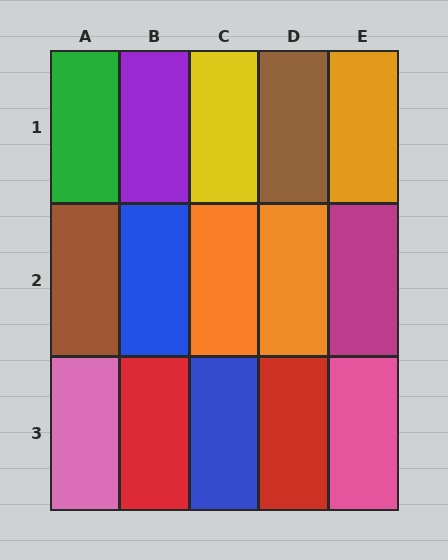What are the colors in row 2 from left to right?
Brown, blue, orange, orange, magenta.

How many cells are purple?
1 cell is purple.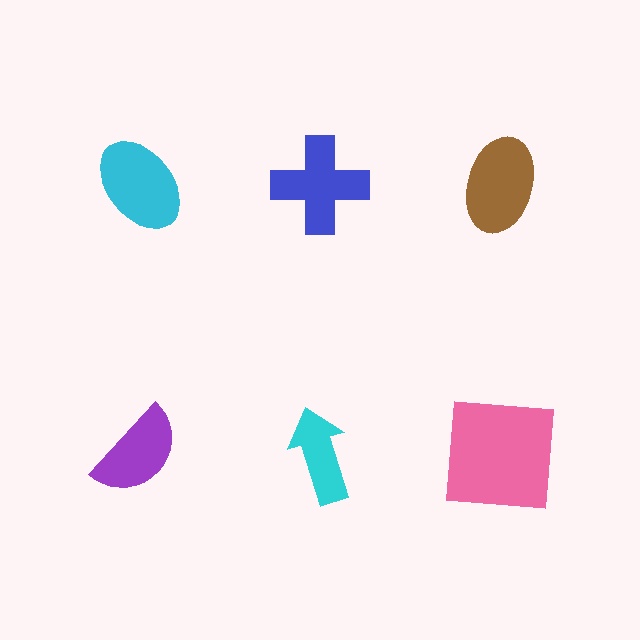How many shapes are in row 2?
3 shapes.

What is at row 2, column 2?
A cyan arrow.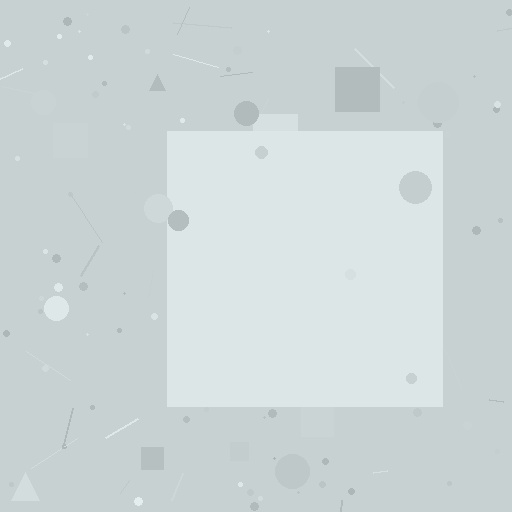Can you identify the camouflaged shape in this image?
The camouflaged shape is a square.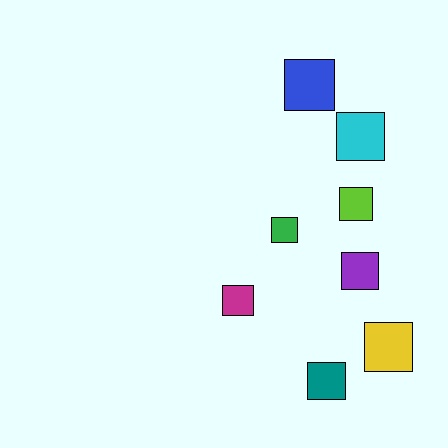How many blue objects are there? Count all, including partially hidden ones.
There is 1 blue object.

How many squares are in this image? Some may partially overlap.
There are 8 squares.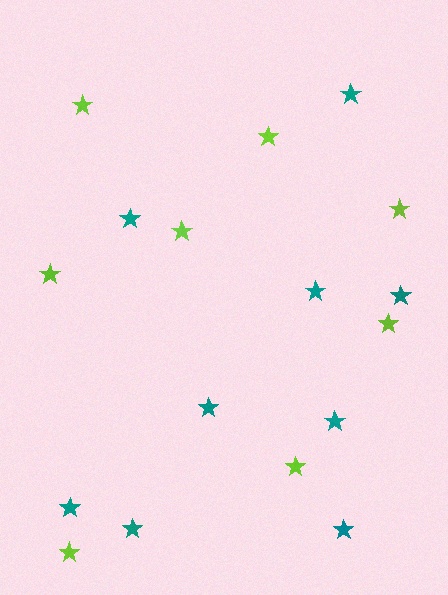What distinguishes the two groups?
There are 2 groups: one group of teal stars (9) and one group of lime stars (8).